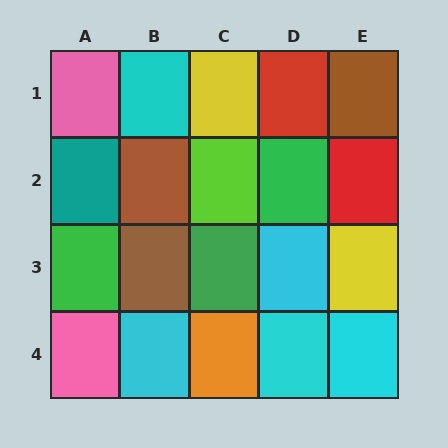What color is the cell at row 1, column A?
Pink.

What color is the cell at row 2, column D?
Green.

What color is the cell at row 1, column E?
Brown.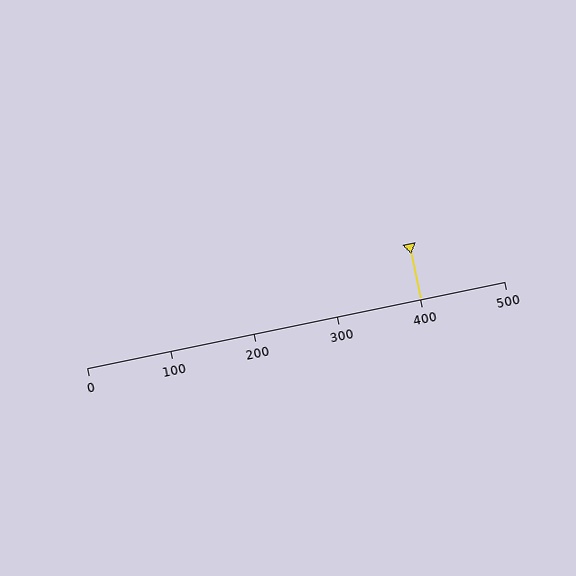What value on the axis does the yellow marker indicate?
The marker indicates approximately 400.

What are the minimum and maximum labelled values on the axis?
The axis runs from 0 to 500.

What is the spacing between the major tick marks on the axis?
The major ticks are spaced 100 apart.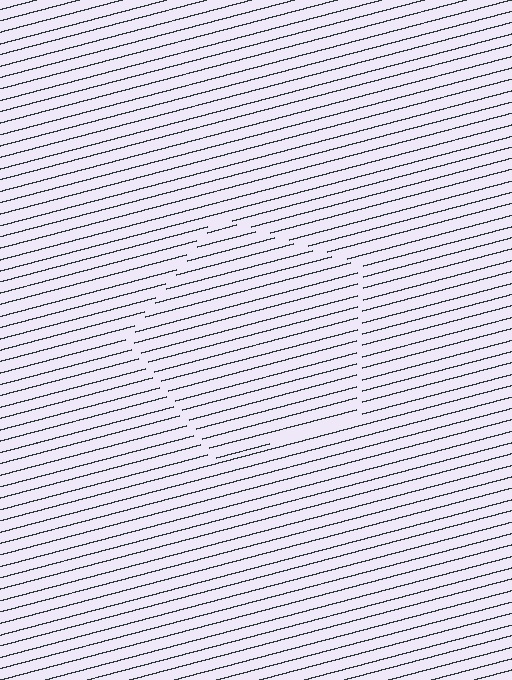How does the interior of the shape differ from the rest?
The interior of the shape contains the same grating, shifted by half a period — the contour is defined by the phase discontinuity where line-ends from the inner and outer gratings abut.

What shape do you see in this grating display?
An illusory pentagon. The interior of the shape contains the same grating, shifted by half a period — the contour is defined by the phase discontinuity where line-ends from the inner and outer gratings abut.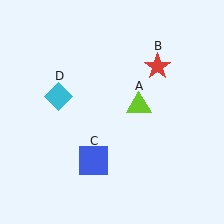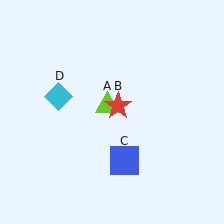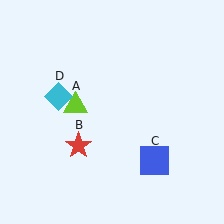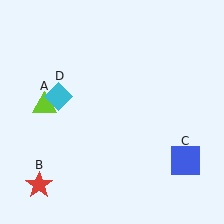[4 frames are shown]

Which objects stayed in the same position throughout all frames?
Cyan diamond (object D) remained stationary.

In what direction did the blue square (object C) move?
The blue square (object C) moved right.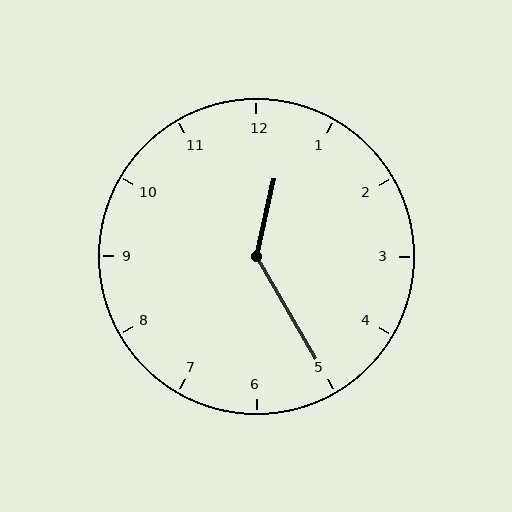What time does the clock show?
12:25.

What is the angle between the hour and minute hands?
Approximately 138 degrees.